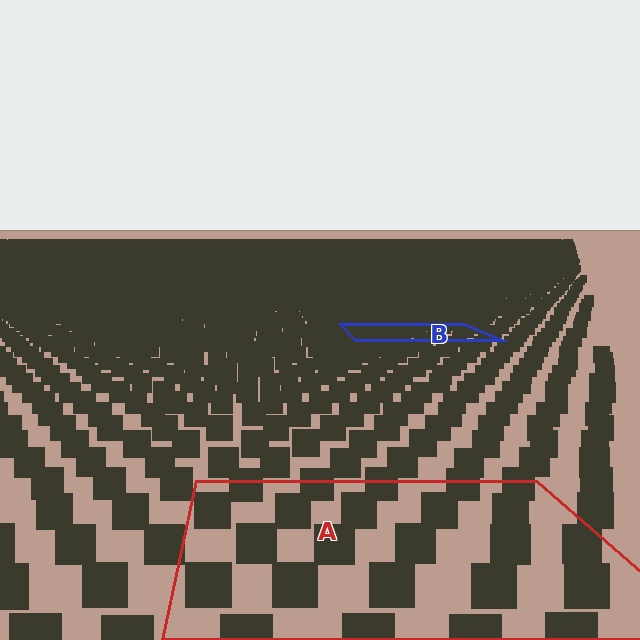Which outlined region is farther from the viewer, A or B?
Region B is farther from the viewer — the texture elements inside it appear smaller and more densely packed.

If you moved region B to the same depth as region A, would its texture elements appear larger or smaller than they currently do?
They would appear larger. At a closer depth, the same texture elements are projected at a bigger on-screen size.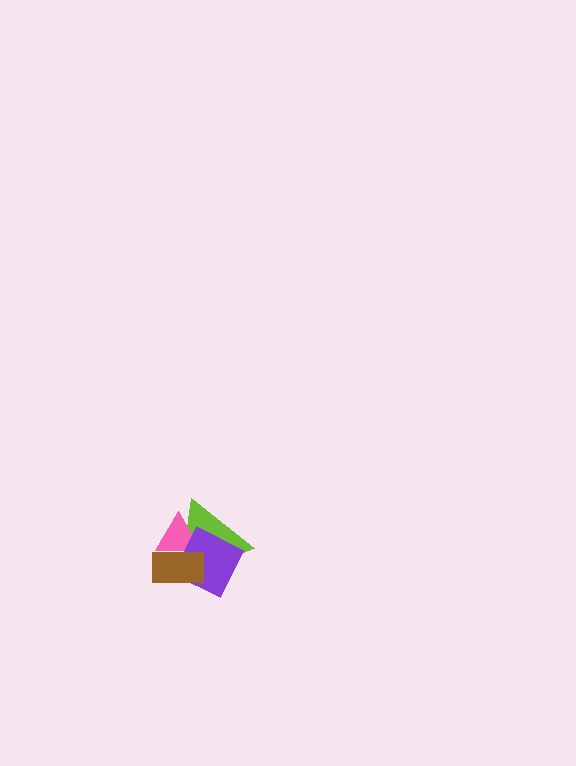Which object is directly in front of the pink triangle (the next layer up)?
The purple diamond is directly in front of the pink triangle.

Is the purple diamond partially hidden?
Yes, it is partially covered by another shape.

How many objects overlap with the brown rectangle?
3 objects overlap with the brown rectangle.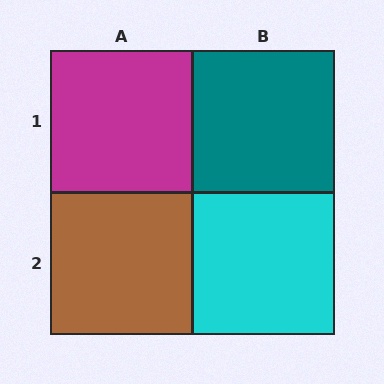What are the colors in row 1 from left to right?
Magenta, teal.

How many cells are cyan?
1 cell is cyan.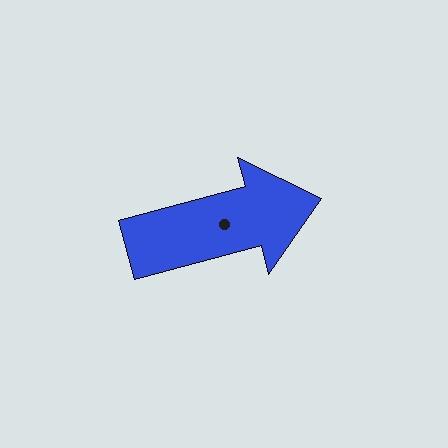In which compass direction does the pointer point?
East.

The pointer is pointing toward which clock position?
Roughly 3 o'clock.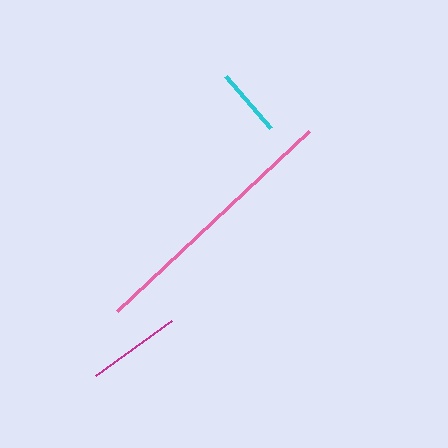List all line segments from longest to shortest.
From longest to shortest: pink, magenta, cyan.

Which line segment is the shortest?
The cyan line is the shortest at approximately 69 pixels.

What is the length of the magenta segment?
The magenta segment is approximately 93 pixels long.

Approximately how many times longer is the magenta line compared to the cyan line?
The magenta line is approximately 1.3 times the length of the cyan line.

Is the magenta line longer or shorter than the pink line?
The pink line is longer than the magenta line.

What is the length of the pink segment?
The pink segment is approximately 263 pixels long.